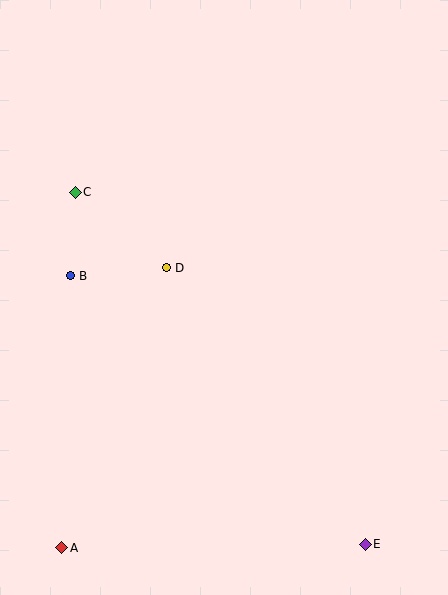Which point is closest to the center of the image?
Point D at (167, 268) is closest to the center.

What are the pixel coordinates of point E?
Point E is at (365, 544).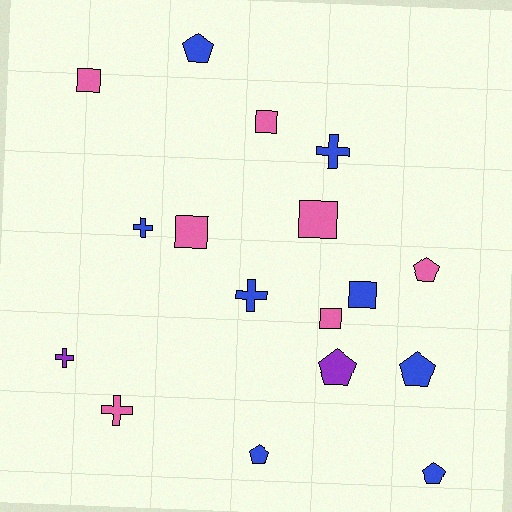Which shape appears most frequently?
Pentagon, with 6 objects.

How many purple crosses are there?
There is 1 purple cross.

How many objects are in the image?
There are 17 objects.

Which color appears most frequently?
Blue, with 8 objects.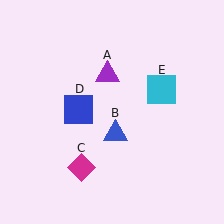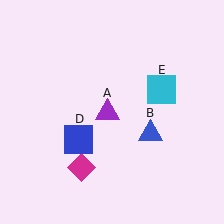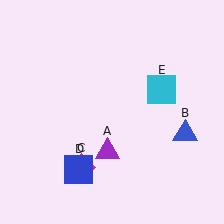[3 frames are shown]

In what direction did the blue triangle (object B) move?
The blue triangle (object B) moved right.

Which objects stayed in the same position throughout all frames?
Magenta diamond (object C) and cyan square (object E) remained stationary.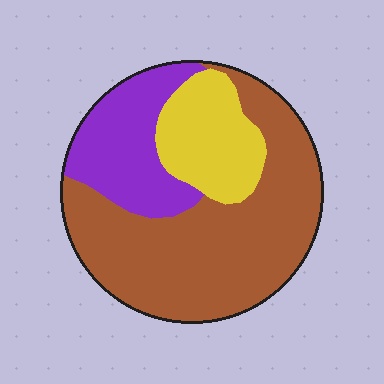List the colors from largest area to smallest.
From largest to smallest: brown, purple, yellow.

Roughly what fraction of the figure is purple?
Purple covers roughly 25% of the figure.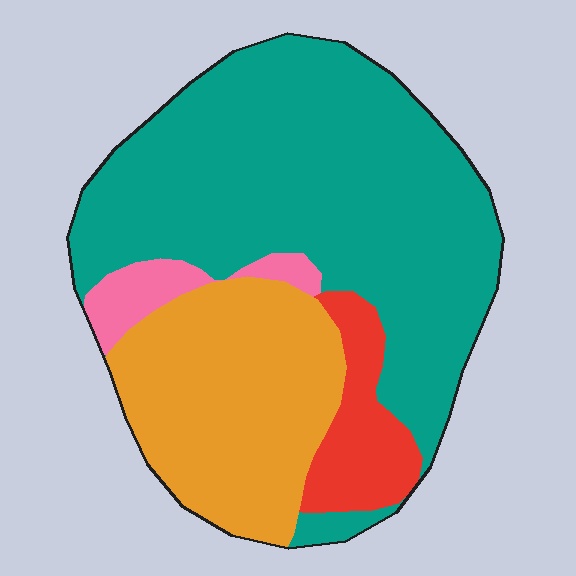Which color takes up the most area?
Teal, at roughly 60%.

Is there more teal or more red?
Teal.